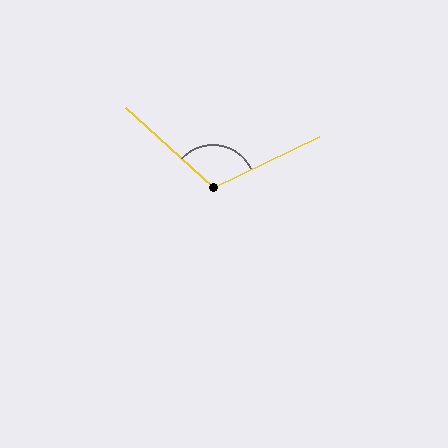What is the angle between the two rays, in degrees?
Approximately 112 degrees.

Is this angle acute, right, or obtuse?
It is obtuse.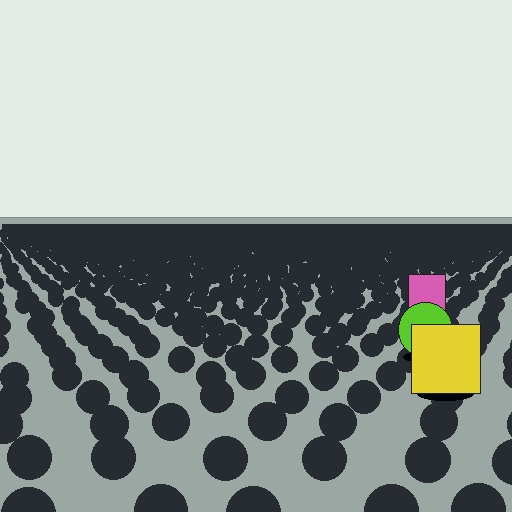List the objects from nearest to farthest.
From nearest to farthest: the yellow square, the lime circle, the pink square.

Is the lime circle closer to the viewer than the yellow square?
No. The yellow square is closer — you can tell from the texture gradient: the ground texture is coarser near it.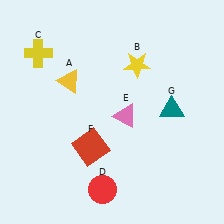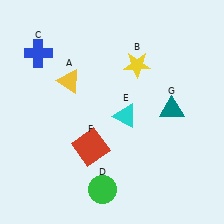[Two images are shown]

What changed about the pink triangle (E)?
In Image 1, E is pink. In Image 2, it changed to cyan.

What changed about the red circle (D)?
In Image 1, D is red. In Image 2, it changed to green.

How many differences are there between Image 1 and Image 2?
There are 3 differences between the two images.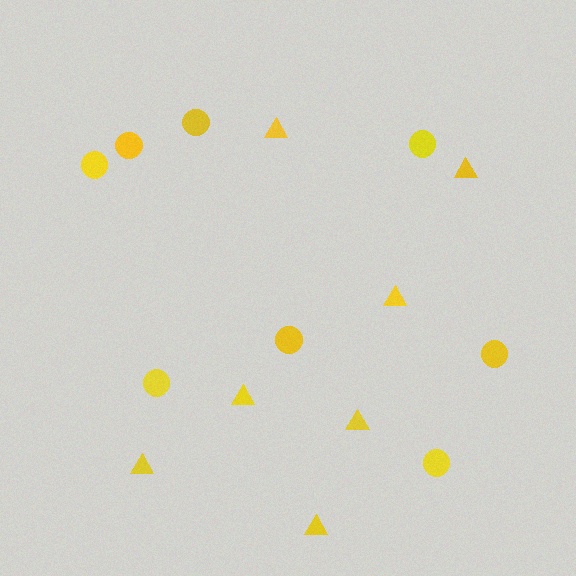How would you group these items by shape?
There are 2 groups: one group of triangles (7) and one group of circles (8).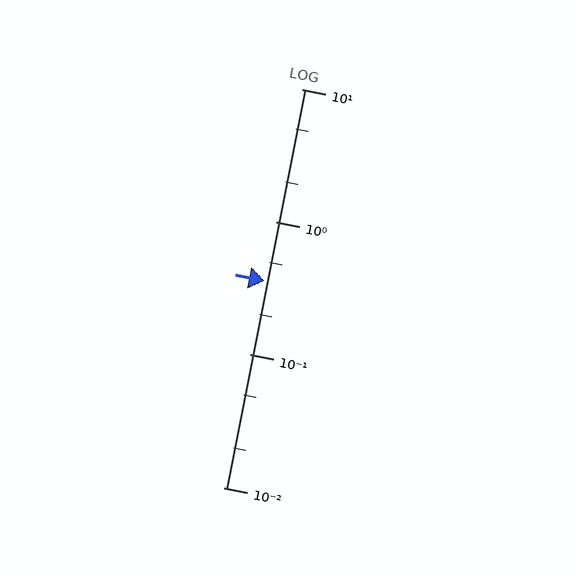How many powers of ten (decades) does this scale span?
The scale spans 3 decades, from 0.01 to 10.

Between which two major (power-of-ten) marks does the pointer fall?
The pointer is between 0.1 and 1.